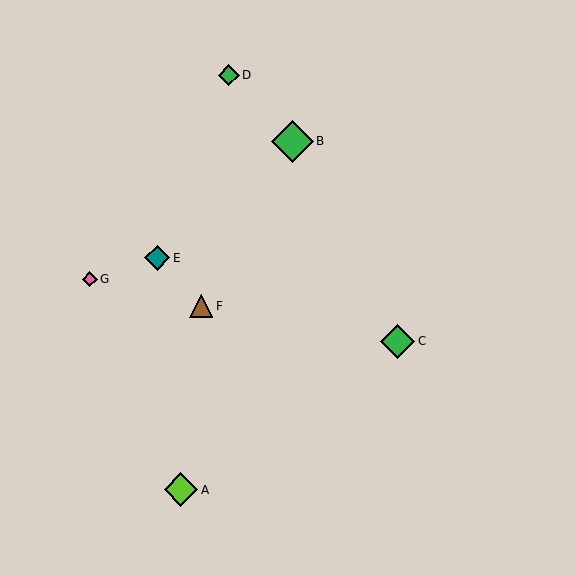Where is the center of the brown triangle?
The center of the brown triangle is at (201, 306).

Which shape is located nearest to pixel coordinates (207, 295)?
The brown triangle (labeled F) at (201, 306) is nearest to that location.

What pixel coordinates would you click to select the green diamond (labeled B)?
Click at (293, 141) to select the green diamond B.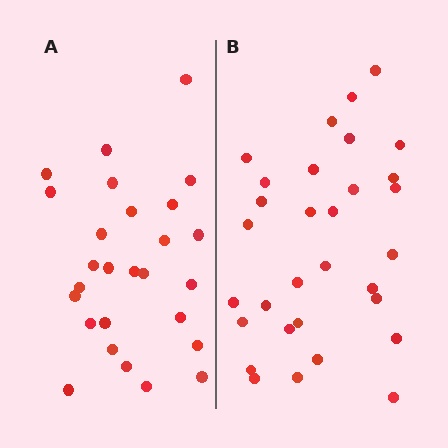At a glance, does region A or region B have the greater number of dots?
Region B (the right region) has more dots.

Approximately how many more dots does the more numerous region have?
Region B has about 4 more dots than region A.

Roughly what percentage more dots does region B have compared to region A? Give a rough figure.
About 15% more.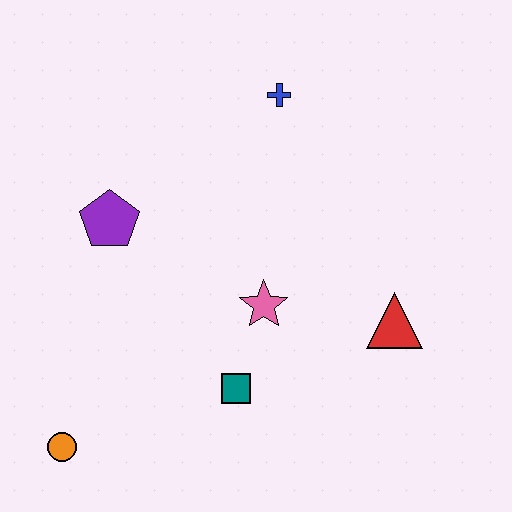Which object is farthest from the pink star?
The orange circle is farthest from the pink star.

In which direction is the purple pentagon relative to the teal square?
The purple pentagon is above the teal square.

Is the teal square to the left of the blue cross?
Yes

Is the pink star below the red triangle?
No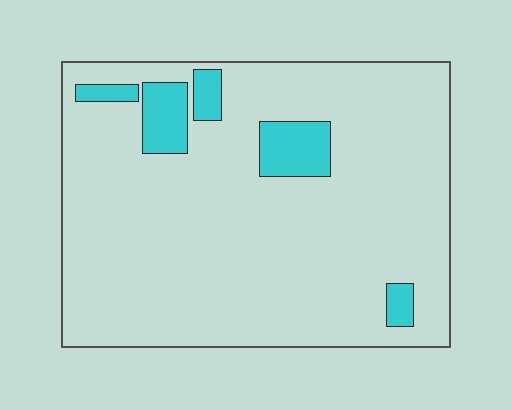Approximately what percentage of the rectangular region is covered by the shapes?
Approximately 10%.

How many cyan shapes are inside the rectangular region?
5.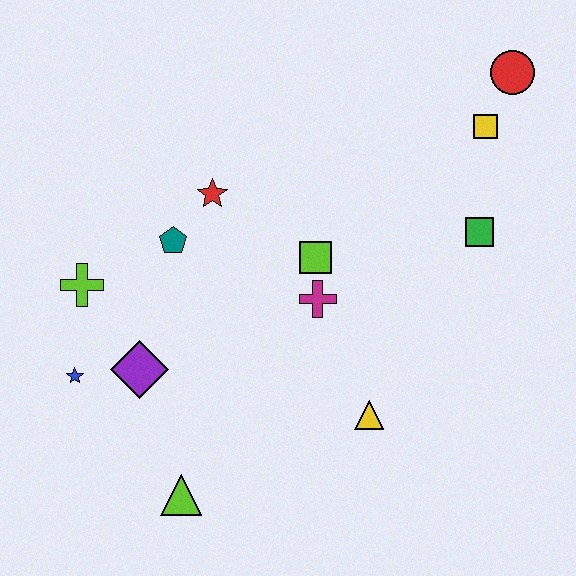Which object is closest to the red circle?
The yellow square is closest to the red circle.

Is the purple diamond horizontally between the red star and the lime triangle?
No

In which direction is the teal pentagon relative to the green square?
The teal pentagon is to the left of the green square.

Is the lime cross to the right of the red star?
No